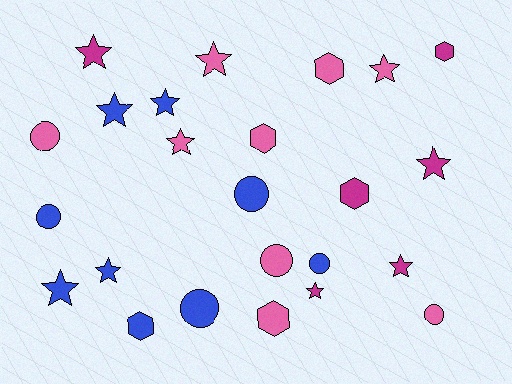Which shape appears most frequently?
Star, with 11 objects.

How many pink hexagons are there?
There are 3 pink hexagons.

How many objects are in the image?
There are 24 objects.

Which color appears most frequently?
Pink, with 9 objects.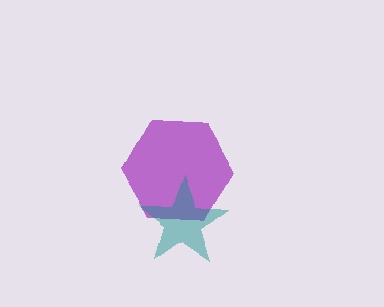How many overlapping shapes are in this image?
There are 2 overlapping shapes in the image.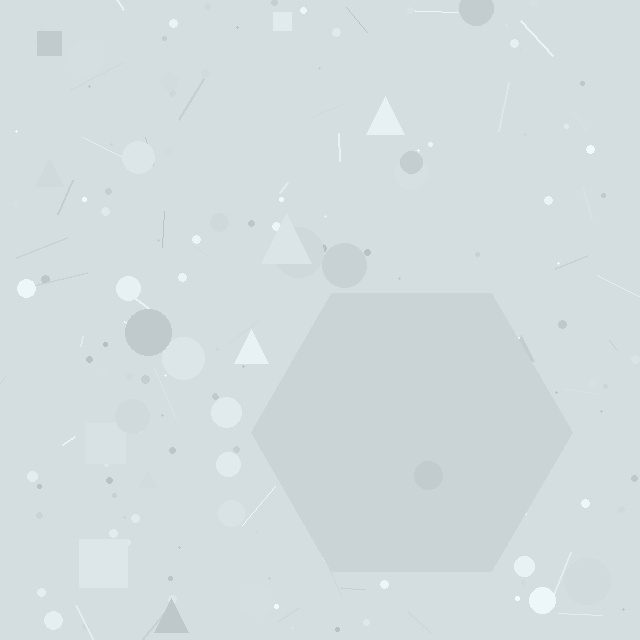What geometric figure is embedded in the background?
A hexagon is embedded in the background.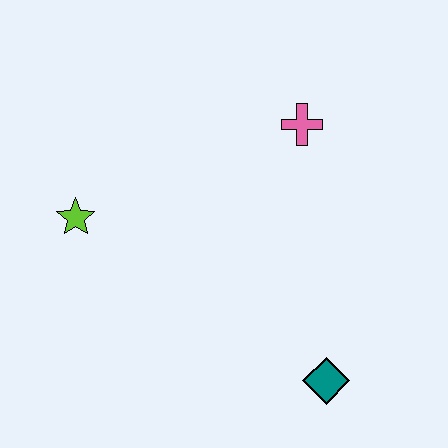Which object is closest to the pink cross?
The lime star is closest to the pink cross.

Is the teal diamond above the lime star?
No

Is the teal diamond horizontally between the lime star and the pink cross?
No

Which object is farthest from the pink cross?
The teal diamond is farthest from the pink cross.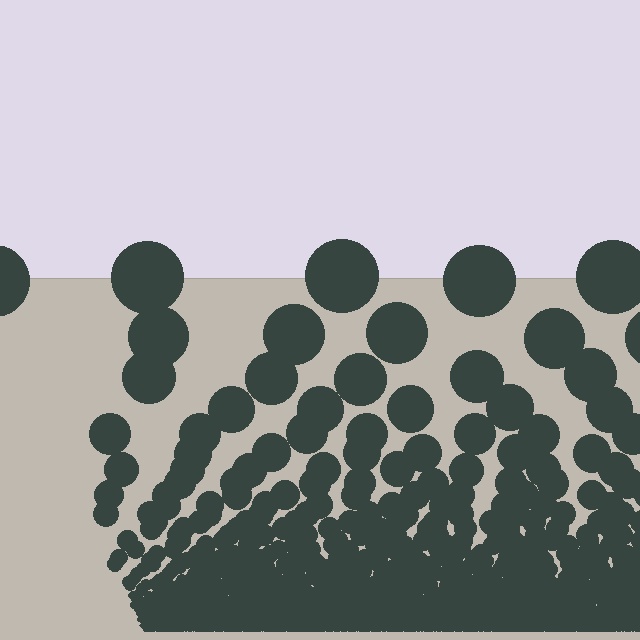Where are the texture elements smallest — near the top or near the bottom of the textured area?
Near the bottom.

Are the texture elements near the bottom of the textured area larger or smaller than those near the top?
Smaller. The gradient is inverted — elements near the bottom are smaller and denser.